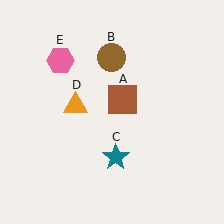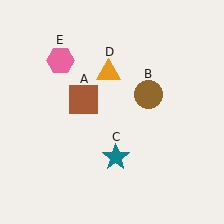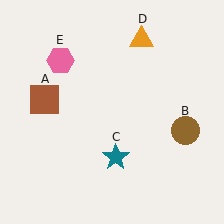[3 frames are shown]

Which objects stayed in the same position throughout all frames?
Teal star (object C) and pink hexagon (object E) remained stationary.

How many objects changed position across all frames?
3 objects changed position: brown square (object A), brown circle (object B), orange triangle (object D).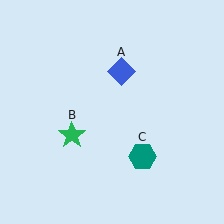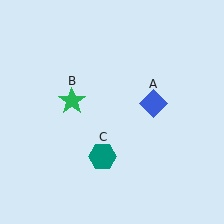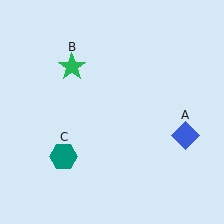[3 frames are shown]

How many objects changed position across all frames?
3 objects changed position: blue diamond (object A), green star (object B), teal hexagon (object C).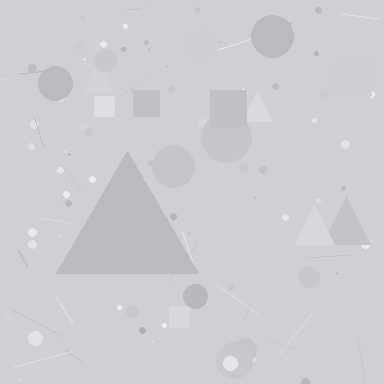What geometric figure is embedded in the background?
A triangle is embedded in the background.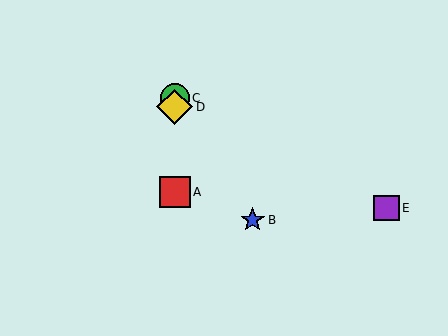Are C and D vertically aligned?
Yes, both are at x≈175.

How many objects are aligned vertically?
3 objects (A, C, D) are aligned vertically.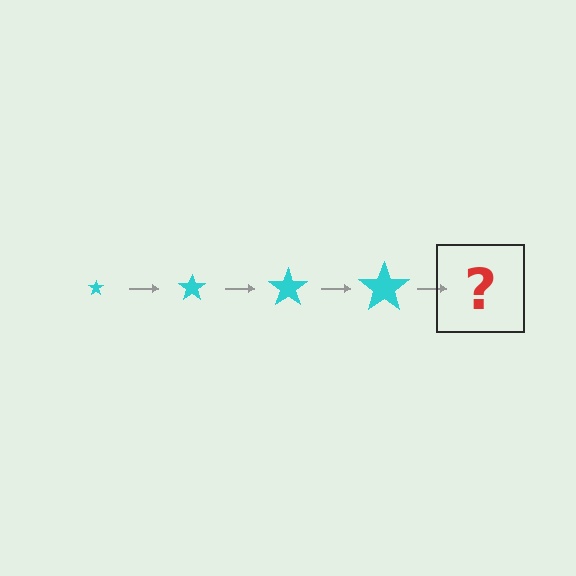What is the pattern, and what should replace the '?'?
The pattern is that the star gets progressively larger each step. The '?' should be a cyan star, larger than the previous one.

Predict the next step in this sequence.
The next step is a cyan star, larger than the previous one.